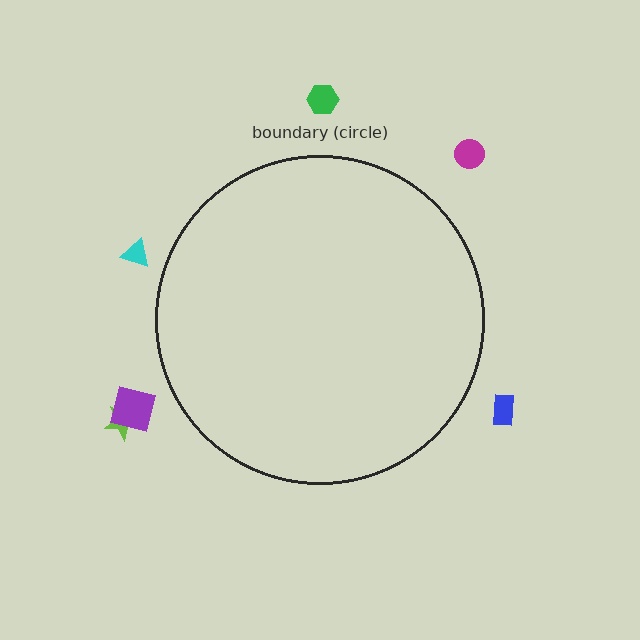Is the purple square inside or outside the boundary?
Outside.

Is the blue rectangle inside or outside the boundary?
Outside.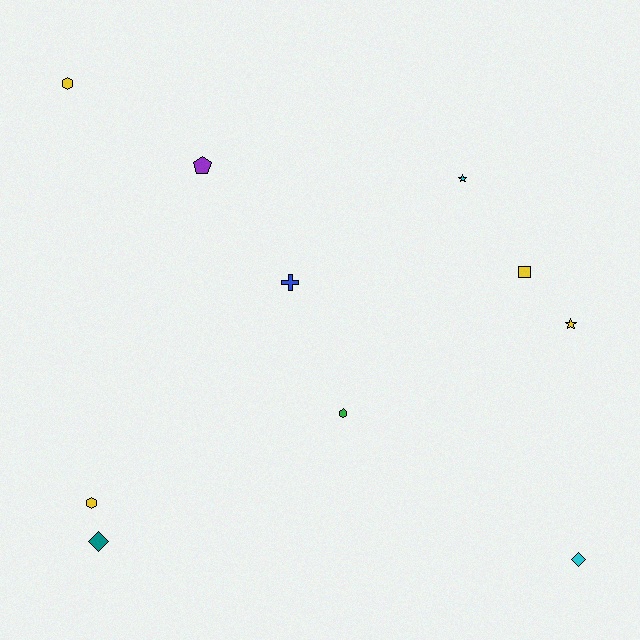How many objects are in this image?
There are 10 objects.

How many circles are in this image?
There are no circles.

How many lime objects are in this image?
There are no lime objects.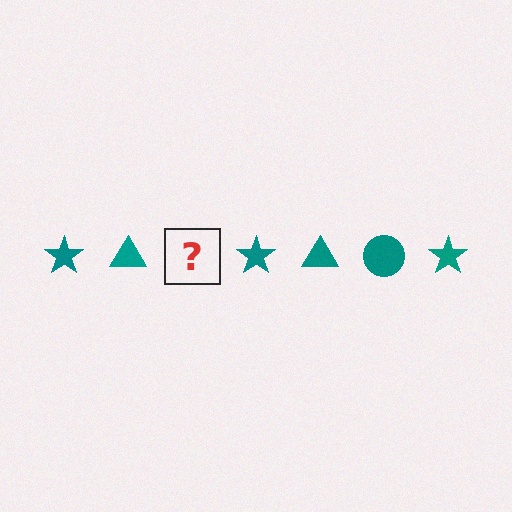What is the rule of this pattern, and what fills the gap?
The rule is that the pattern cycles through star, triangle, circle shapes in teal. The gap should be filled with a teal circle.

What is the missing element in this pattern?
The missing element is a teal circle.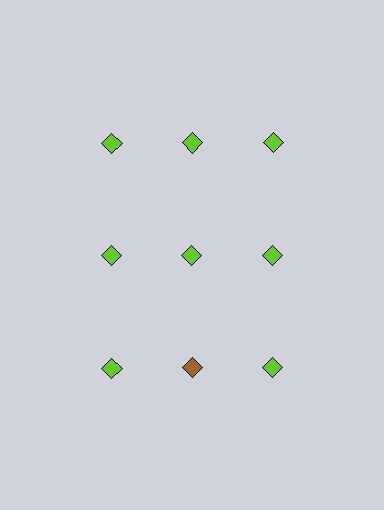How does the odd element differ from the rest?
It has a different color: brown instead of lime.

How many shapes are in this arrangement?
There are 9 shapes arranged in a grid pattern.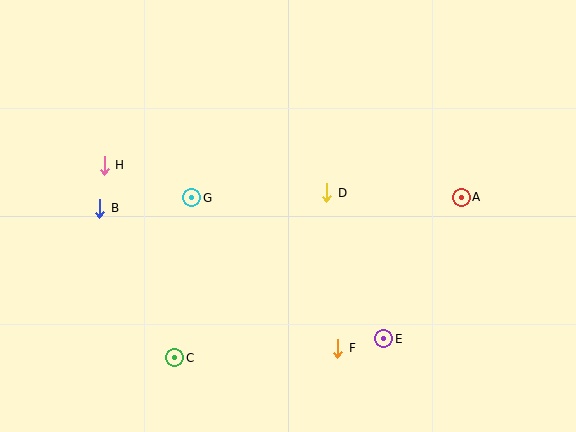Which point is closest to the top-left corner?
Point H is closest to the top-left corner.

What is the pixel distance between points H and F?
The distance between H and F is 297 pixels.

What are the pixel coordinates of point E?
Point E is at (384, 339).